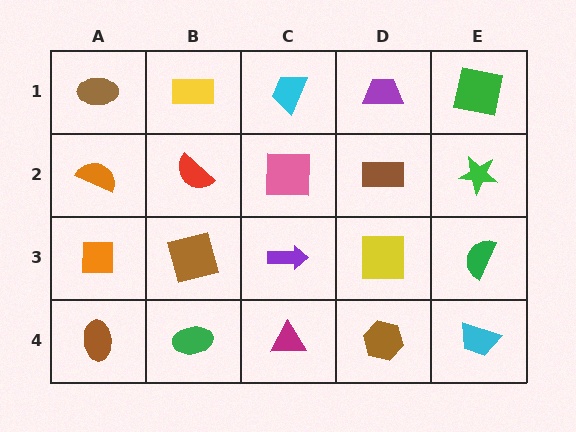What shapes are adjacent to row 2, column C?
A cyan trapezoid (row 1, column C), a purple arrow (row 3, column C), a red semicircle (row 2, column B), a brown rectangle (row 2, column D).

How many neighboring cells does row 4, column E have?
2.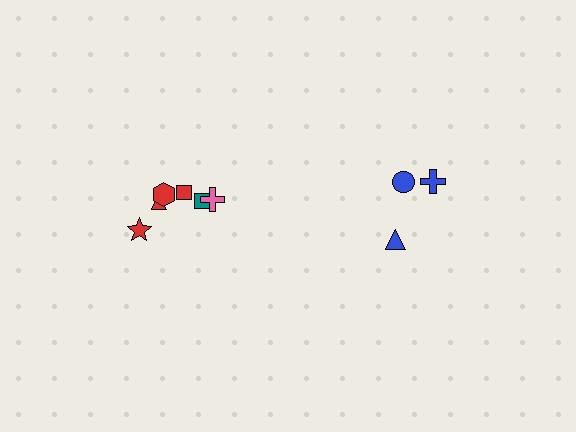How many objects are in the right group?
There are 3 objects.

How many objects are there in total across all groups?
There are 9 objects.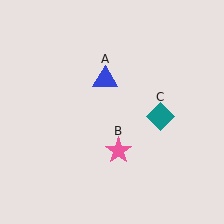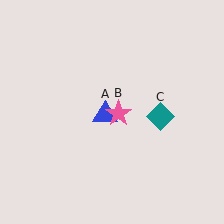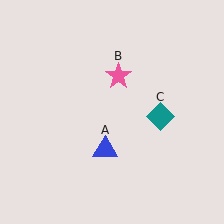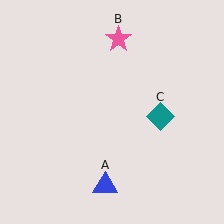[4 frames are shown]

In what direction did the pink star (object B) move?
The pink star (object B) moved up.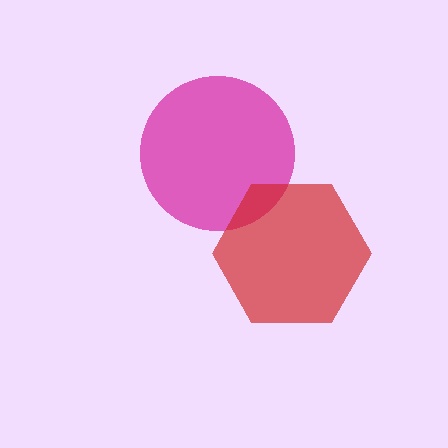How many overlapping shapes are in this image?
There are 2 overlapping shapes in the image.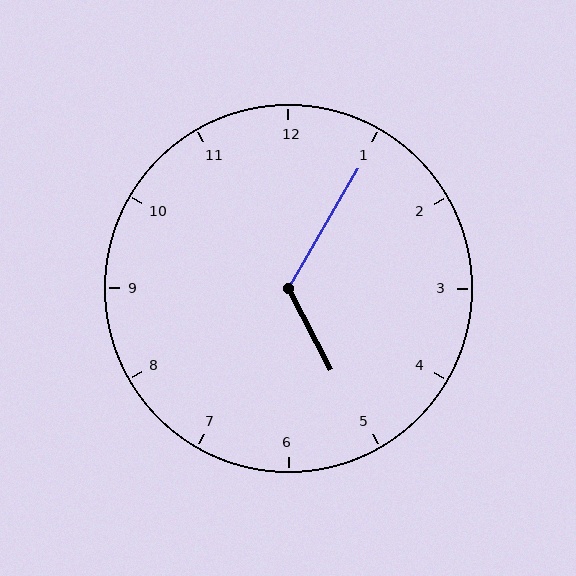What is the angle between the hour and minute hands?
Approximately 122 degrees.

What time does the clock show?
5:05.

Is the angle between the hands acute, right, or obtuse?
It is obtuse.